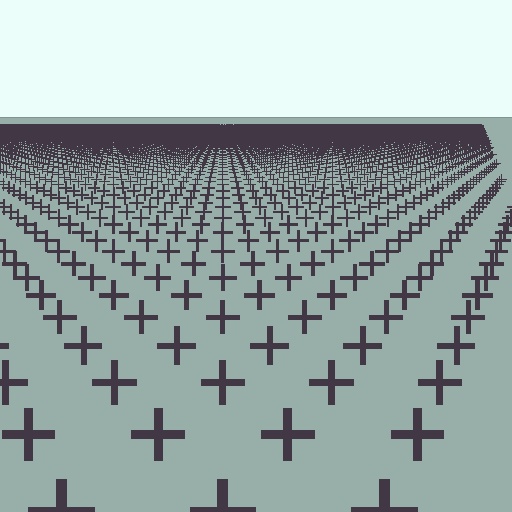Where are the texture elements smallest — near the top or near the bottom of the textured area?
Near the top.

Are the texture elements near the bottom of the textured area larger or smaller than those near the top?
Larger. Near the bottom, elements are closer to the viewer and appear at a bigger on-screen size.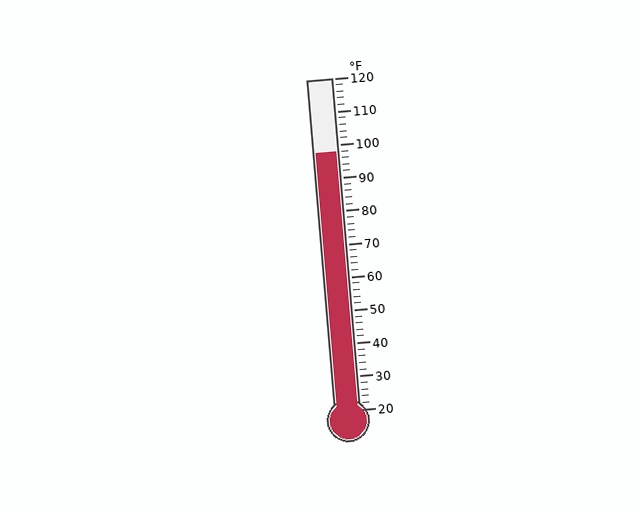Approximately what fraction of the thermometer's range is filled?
The thermometer is filled to approximately 80% of its range.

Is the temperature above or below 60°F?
The temperature is above 60°F.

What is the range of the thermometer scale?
The thermometer scale ranges from 20°F to 120°F.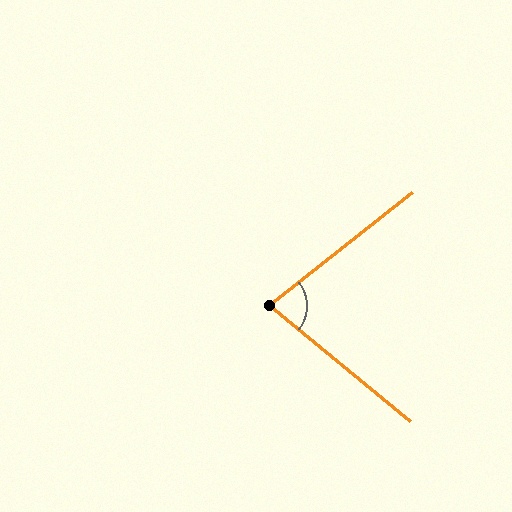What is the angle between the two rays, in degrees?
Approximately 78 degrees.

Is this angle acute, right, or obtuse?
It is acute.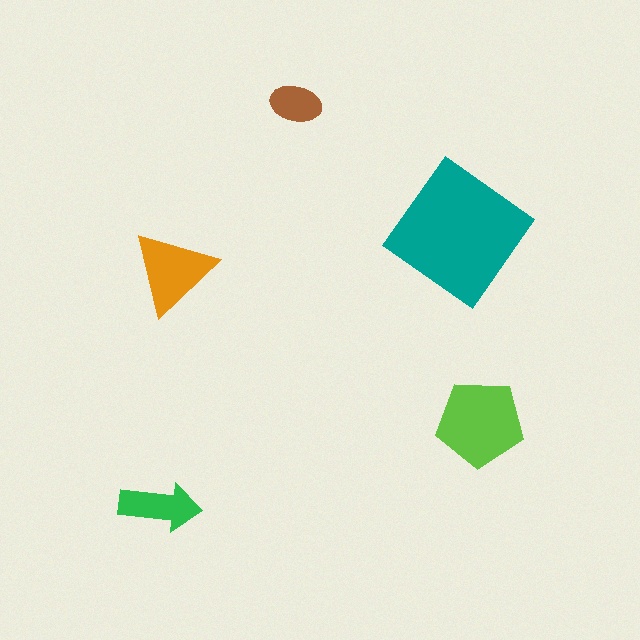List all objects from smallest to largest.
The brown ellipse, the green arrow, the orange triangle, the lime pentagon, the teal diamond.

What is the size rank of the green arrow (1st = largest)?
4th.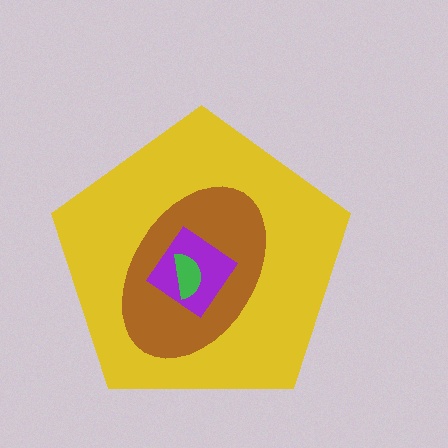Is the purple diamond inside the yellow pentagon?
Yes.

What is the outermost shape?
The yellow pentagon.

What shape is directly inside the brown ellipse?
The purple diamond.